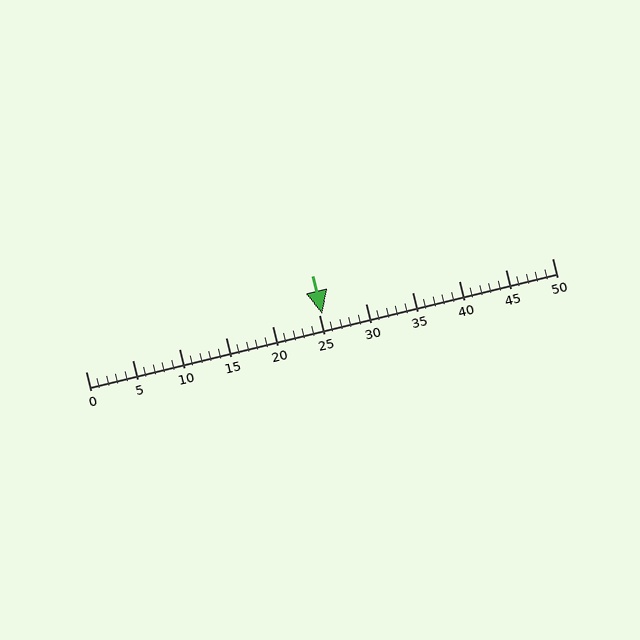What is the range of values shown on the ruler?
The ruler shows values from 0 to 50.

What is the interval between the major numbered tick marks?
The major tick marks are spaced 5 units apart.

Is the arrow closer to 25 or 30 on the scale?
The arrow is closer to 25.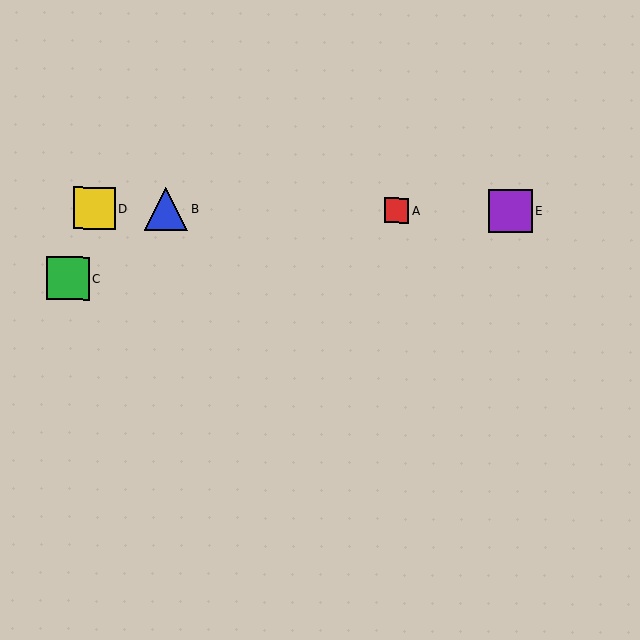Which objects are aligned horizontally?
Objects A, B, D, E are aligned horizontally.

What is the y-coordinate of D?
Object D is at y≈208.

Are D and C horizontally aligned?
No, D is at y≈208 and C is at y≈279.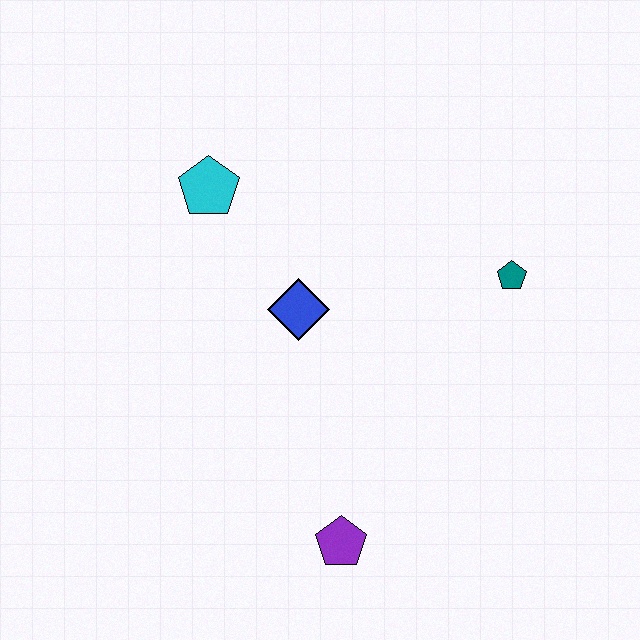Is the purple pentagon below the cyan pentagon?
Yes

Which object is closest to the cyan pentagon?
The blue diamond is closest to the cyan pentagon.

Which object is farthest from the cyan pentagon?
The purple pentagon is farthest from the cyan pentagon.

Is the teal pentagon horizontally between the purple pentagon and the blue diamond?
No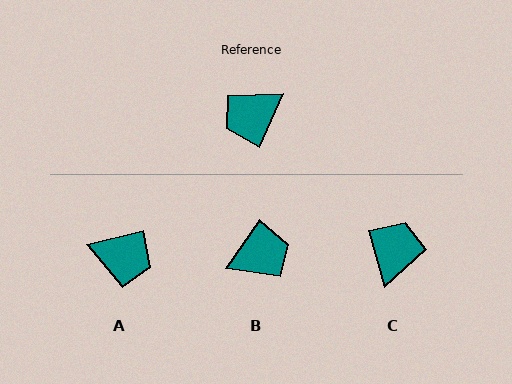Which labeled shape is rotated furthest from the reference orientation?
B, about 169 degrees away.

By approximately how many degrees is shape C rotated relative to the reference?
Approximately 139 degrees clockwise.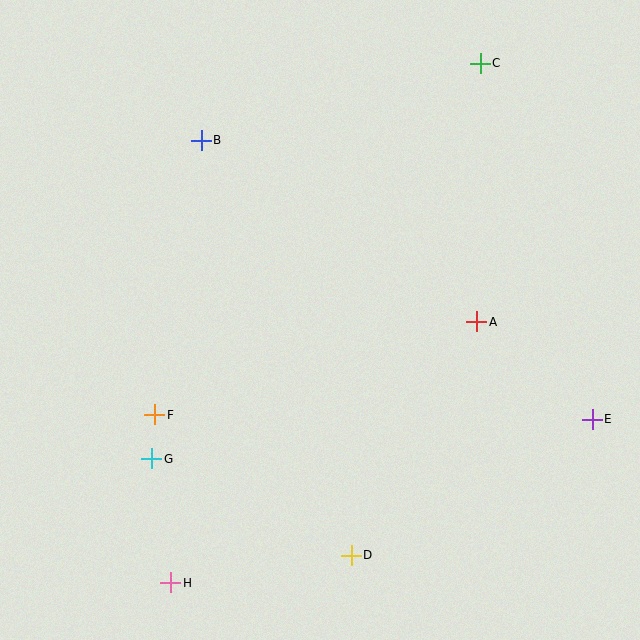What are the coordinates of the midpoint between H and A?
The midpoint between H and A is at (324, 452).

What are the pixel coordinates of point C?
Point C is at (480, 63).